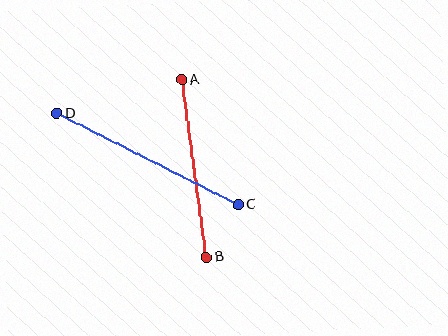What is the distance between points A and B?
The distance is approximately 179 pixels.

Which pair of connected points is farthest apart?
Points C and D are farthest apart.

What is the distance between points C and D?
The distance is approximately 203 pixels.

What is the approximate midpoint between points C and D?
The midpoint is at approximately (147, 159) pixels.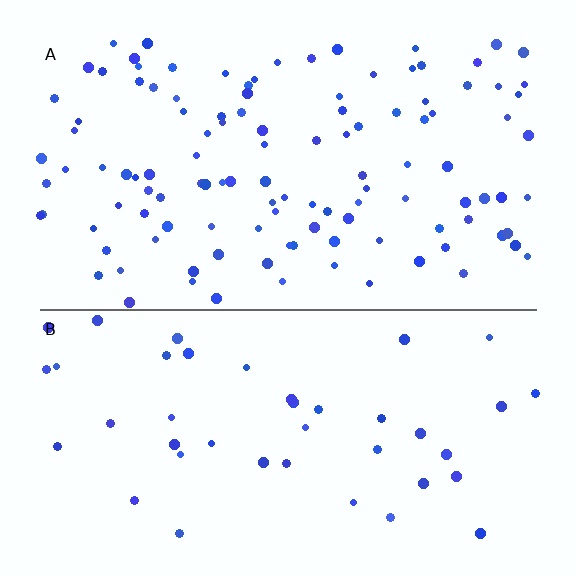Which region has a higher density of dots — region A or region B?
A (the top).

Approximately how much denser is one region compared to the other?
Approximately 2.7× — region A over region B.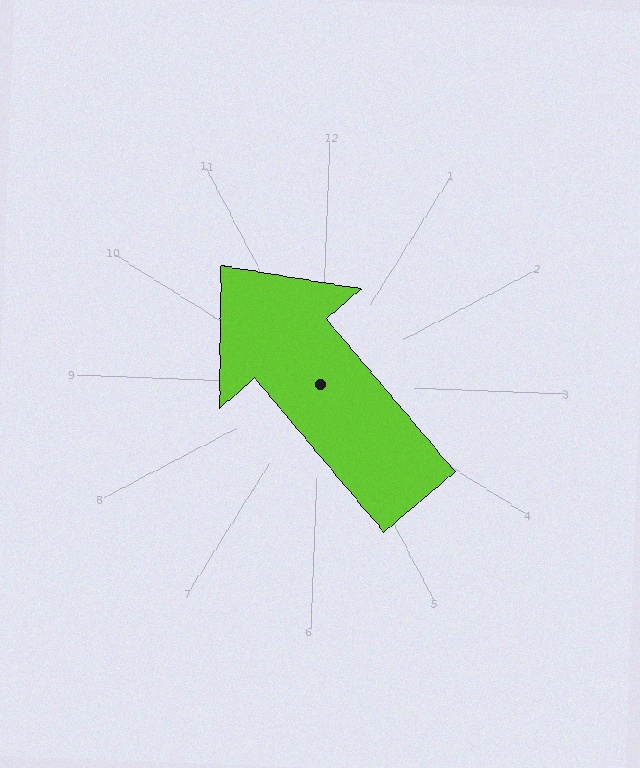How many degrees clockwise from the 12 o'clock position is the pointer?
Approximately 318 degrees.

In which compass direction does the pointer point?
Northwest.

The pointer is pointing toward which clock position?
Roughly 11 o'clock.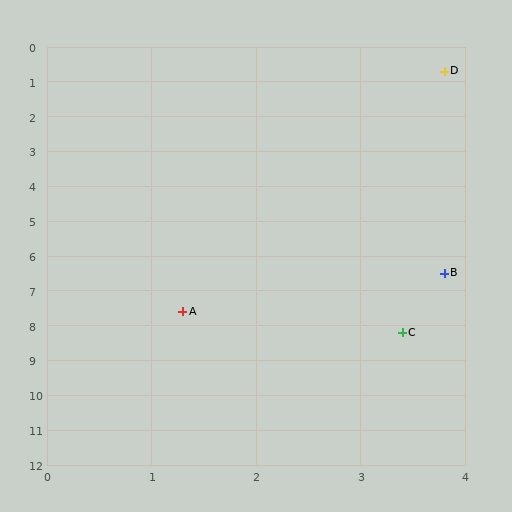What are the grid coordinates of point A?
Point A is at approximately (1.3, 7.6).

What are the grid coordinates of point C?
Point C is at approximately (3.4, 8.2).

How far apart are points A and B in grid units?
Points A and B are about 2.7 grid units apart.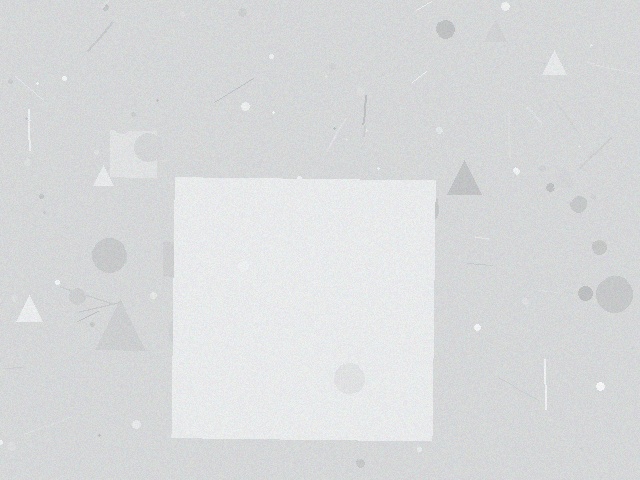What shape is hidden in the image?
A square is hidden in the image.